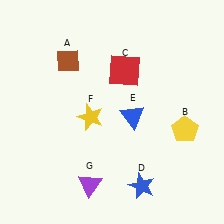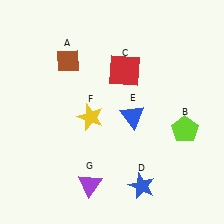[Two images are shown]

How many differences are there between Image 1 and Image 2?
There is 1 difference between the two images.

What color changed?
The pentagon (B) changed from yellow in Image 1 to lime in Image 2.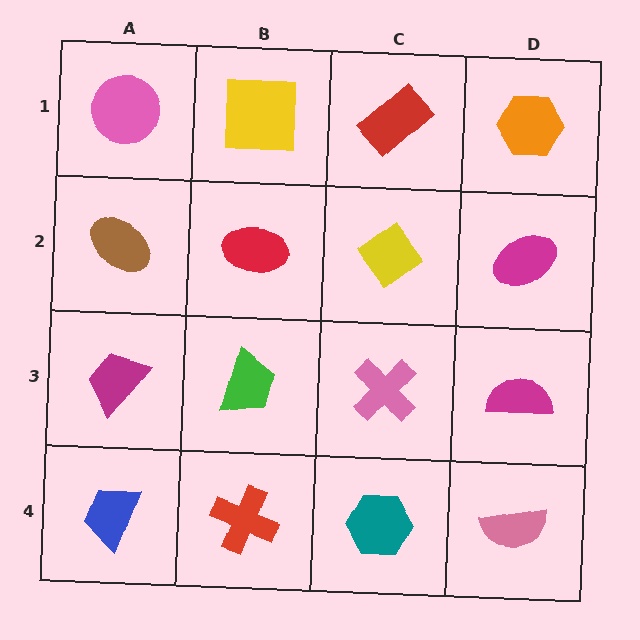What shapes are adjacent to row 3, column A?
A brown ellipse (row 2, column A), a blue trapezoid (row 4, column A), a green trapezoid (row 3, column B).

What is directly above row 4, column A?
A magenta trapezoid.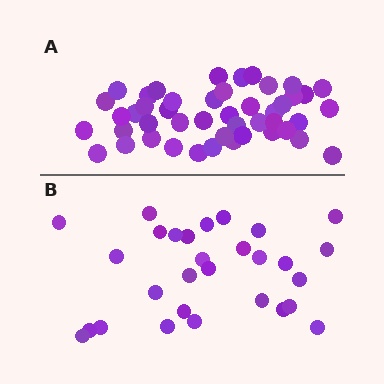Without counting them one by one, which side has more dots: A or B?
Region A (the top region) has more dots.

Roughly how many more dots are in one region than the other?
Region A has approximately 15 more dots than region B.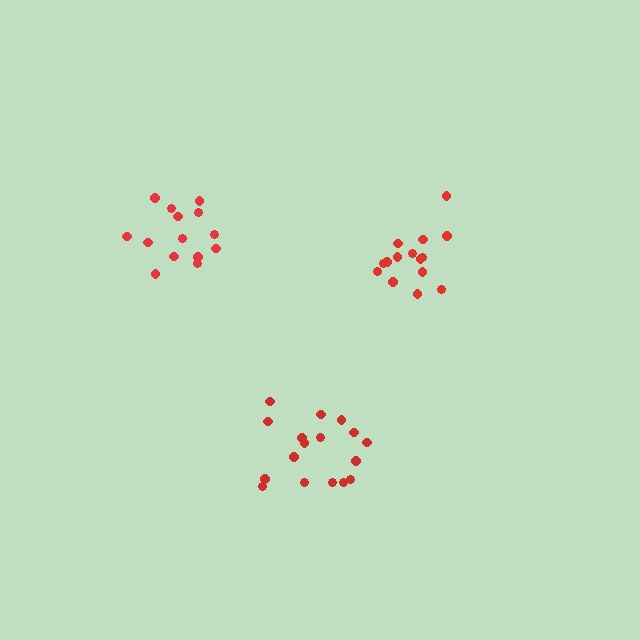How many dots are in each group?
Group 1: 17 dots, Group 2: 14 dots, Group 3: 15 dots (46 total).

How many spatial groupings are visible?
There are 3 spatial groupings.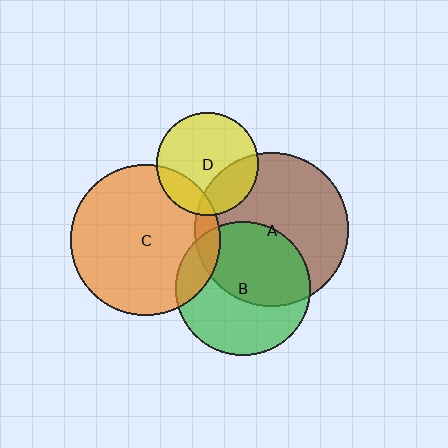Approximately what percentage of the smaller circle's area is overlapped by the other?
Approximately 50%.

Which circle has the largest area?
Circle A (brown).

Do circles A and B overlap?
Yes.